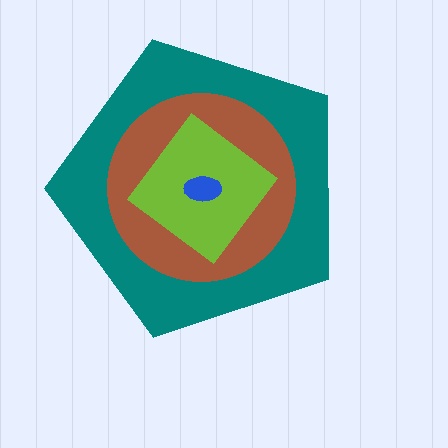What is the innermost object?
The blue ellipse.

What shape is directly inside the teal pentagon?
The brown circle.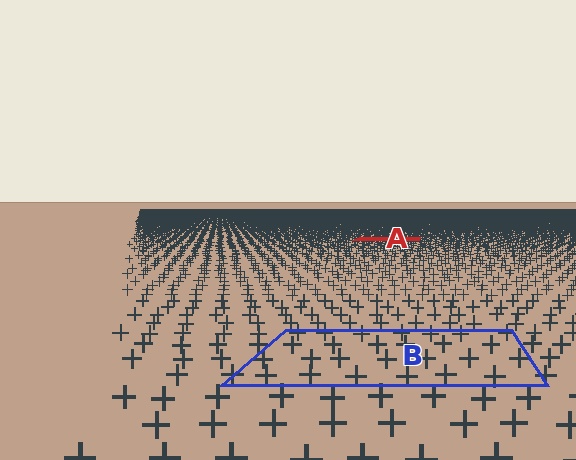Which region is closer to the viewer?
Region B is closer. The texture elements there are larger and more spread out.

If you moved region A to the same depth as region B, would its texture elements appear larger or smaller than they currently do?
They would appear larger. At a closer depth, the same texture elements are projected at a bigger on-screen size.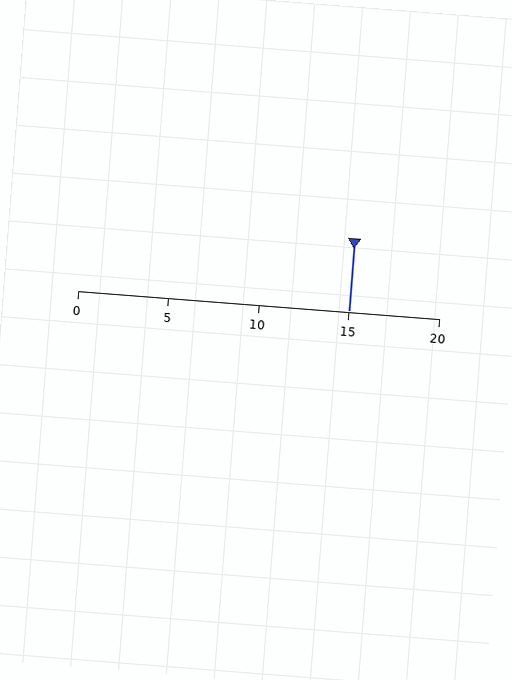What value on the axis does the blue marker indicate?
The marker indicates approximately 15.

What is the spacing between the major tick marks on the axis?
The major ticks are spaced 5 apart.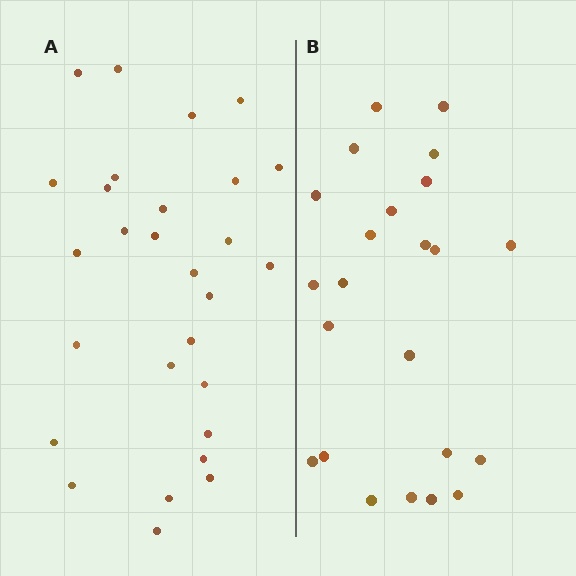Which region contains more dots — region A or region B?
Region A (the left region) has more dots.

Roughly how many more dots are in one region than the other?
Region A has about 5 more dots than region B.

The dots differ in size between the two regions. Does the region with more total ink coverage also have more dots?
No. Region B has more total ink coverage because its dots are larger, but region A actually contains more individual dots. Total area can be misleading — the number of items is what matters here.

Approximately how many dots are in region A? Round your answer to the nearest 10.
About 30 dots. (The exact count is 28, which rounds to 30.)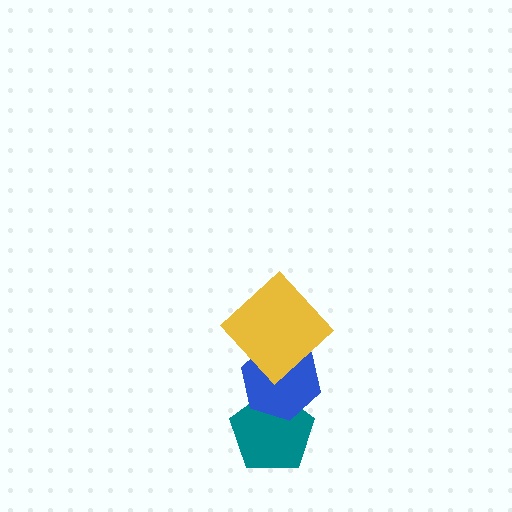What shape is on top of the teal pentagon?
The blue hexagon is on top of the teal pentagon.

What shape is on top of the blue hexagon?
The yellow diamond is on top of the blue hexagon.